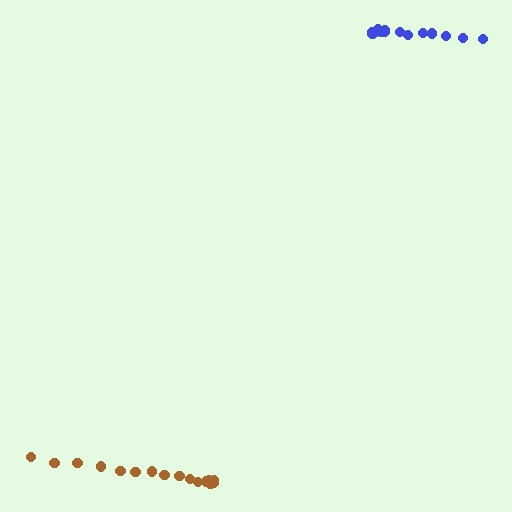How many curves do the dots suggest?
There are 2 distinct paths.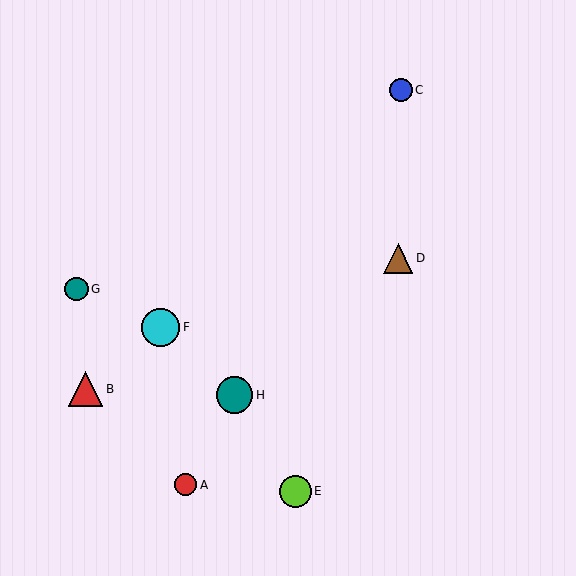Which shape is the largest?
The cyan circle (labeled F) is the largest.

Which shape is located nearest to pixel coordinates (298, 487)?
The lime circle (labeled E) at (296, 491) is nearest to that location.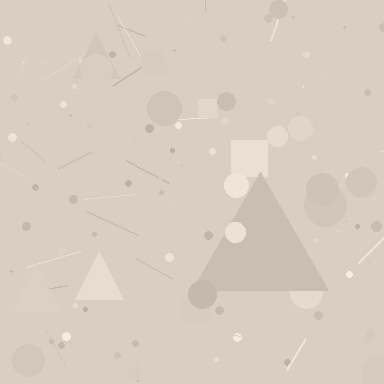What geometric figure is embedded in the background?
A triangle is embedded in the background.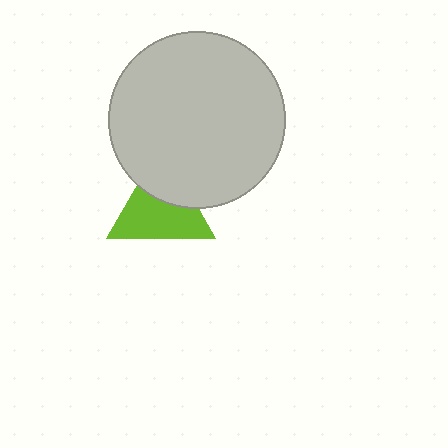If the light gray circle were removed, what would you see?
You would see the complete lime triangle.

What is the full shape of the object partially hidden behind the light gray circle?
The partially hidden object is a lime triangle.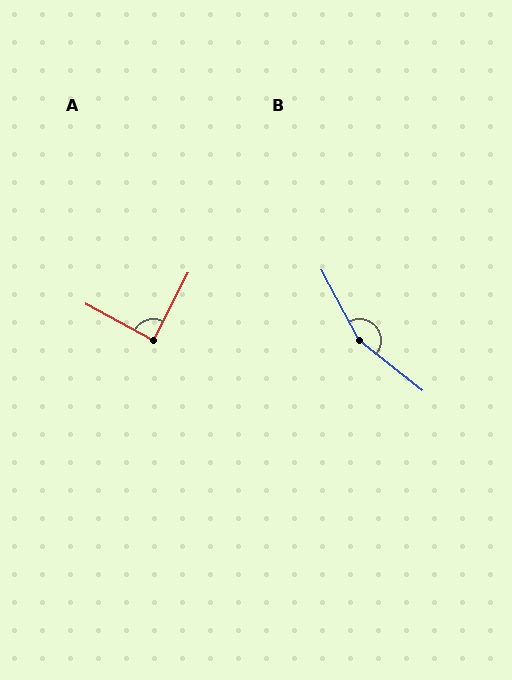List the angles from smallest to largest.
A (89°), B (156°).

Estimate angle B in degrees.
Approximately 156 degrees.